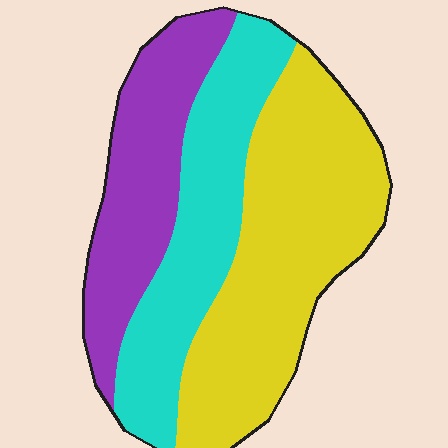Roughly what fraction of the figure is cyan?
Cyan takes up about one third (1/3) of the figure.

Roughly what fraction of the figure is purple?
Purple takes up about one quarter (1/4) of the figure.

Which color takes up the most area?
Yellow, at roughly 45%.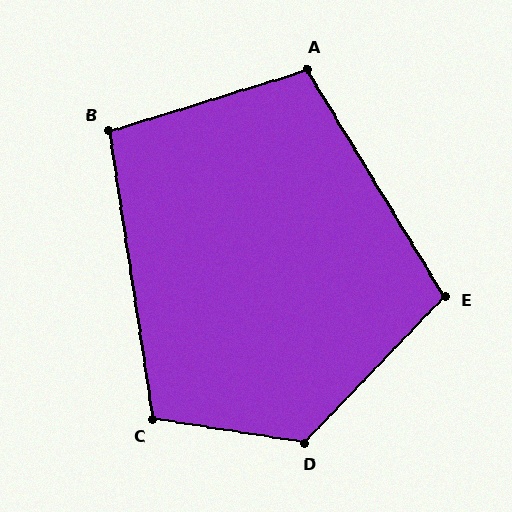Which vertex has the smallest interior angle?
B, at approximately 99 degrees.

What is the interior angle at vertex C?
Approximately 108 degrees (obtuse).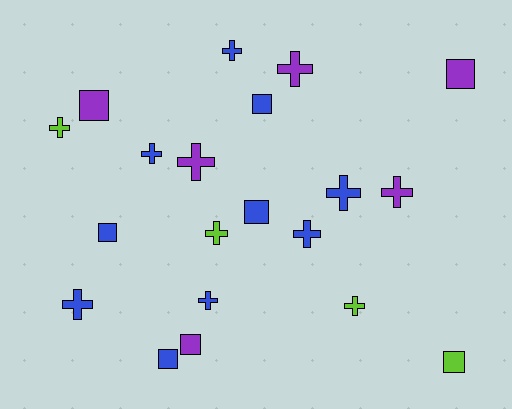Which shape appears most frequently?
Cross, with 12 objects.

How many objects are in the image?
There are 20 objects.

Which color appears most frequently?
Blue, with 10 objects.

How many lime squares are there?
There is 1 lime square.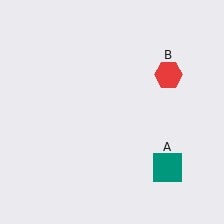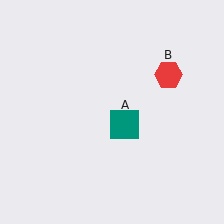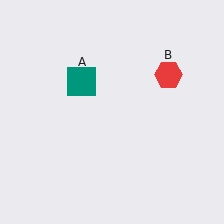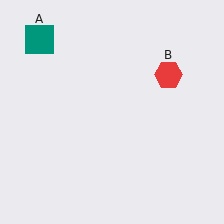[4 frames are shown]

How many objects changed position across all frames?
1 object changed position: teal square (object A).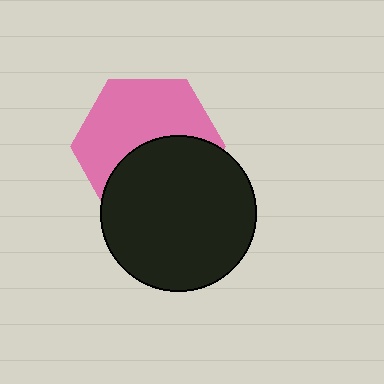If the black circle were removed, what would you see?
You would see the complete pink hexagon.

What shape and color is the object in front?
The object in front is a black circle.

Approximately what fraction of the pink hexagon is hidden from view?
Roughly 45% of the pink hexagon is hidden behind the black circle.